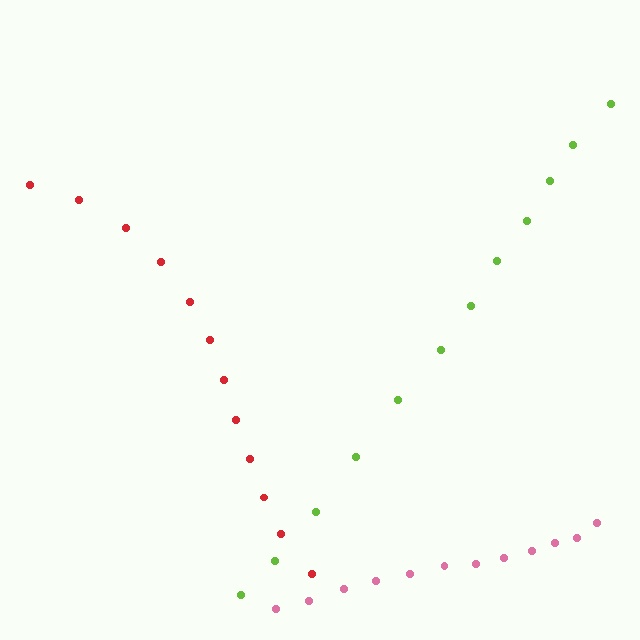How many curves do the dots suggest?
There are 3 distinct paths.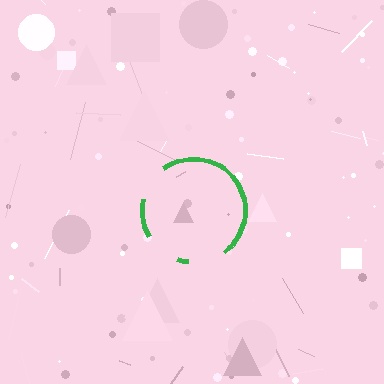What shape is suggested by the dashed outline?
The dashed outline suggests a circle.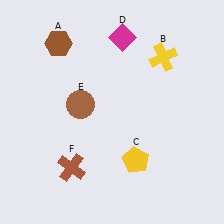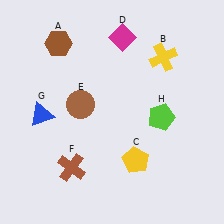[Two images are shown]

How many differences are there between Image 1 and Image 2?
There are 2 differences between the two images.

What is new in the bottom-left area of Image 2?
A blue triangle (G) was added in the bottom-left area of Image 2.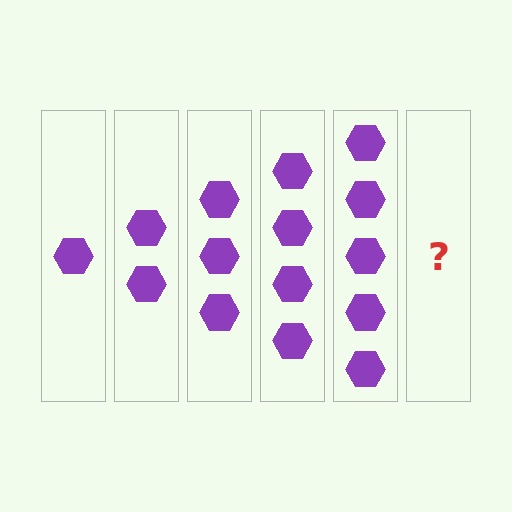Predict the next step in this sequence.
The next step is 6 hexagons.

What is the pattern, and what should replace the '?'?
The pattern is that each step adds one more hexagon. The '?' should be 6 hexagons.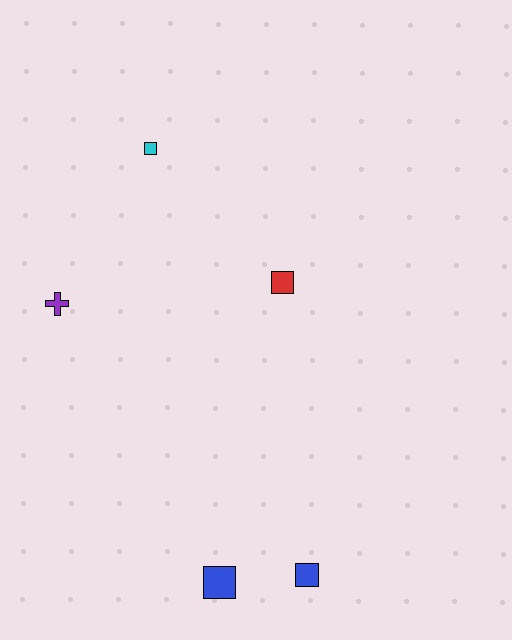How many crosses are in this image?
There is 1 cross.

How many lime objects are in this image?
There are no lime objects.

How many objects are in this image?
There are 5 objects.